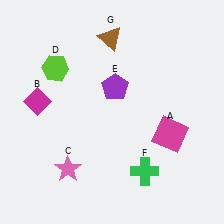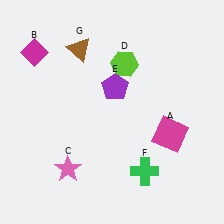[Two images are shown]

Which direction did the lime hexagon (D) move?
The lime hexagon (D) moved right.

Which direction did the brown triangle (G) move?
The brown triangle (G) moved left.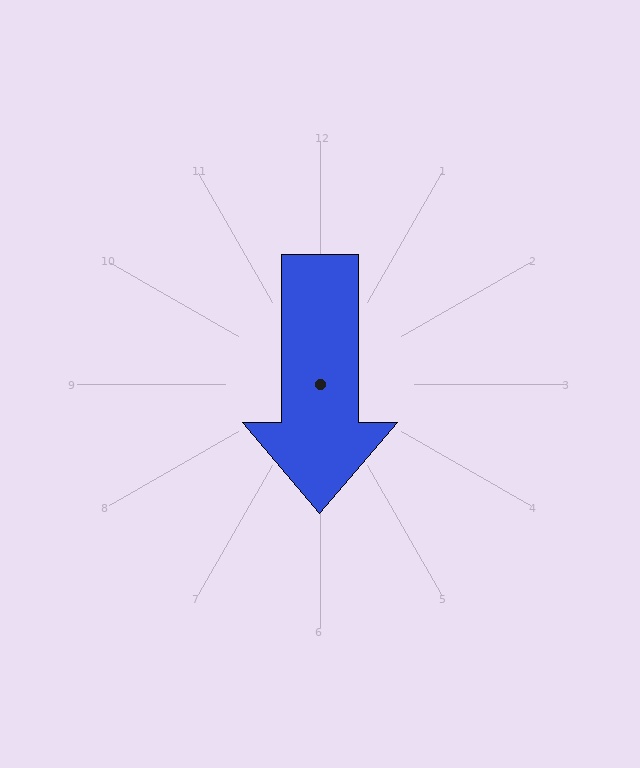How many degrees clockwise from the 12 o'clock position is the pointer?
Approximately 180 degrees.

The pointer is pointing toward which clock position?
Roughly 6 o'clock.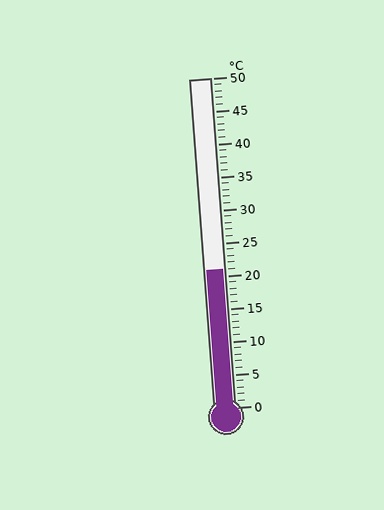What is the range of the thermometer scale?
The thermometer scale ranges from 0°C to 50°C.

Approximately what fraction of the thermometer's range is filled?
The thermometer is filled to approximately 40% of its range.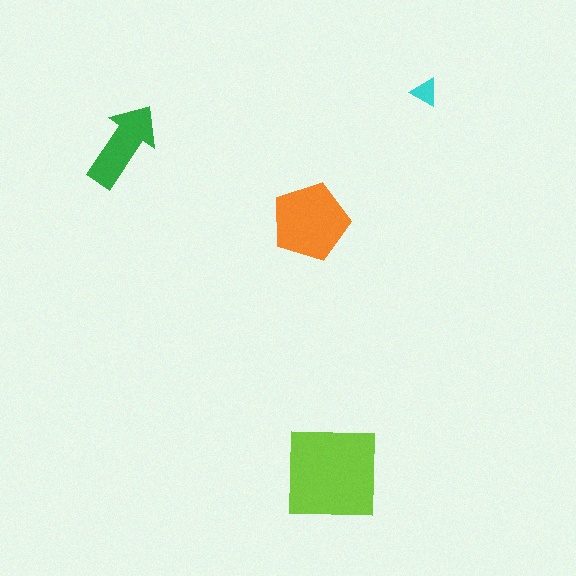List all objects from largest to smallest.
The lime square, the orange pentagon, the green arrow, the cyan triangle.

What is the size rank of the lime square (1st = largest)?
1st.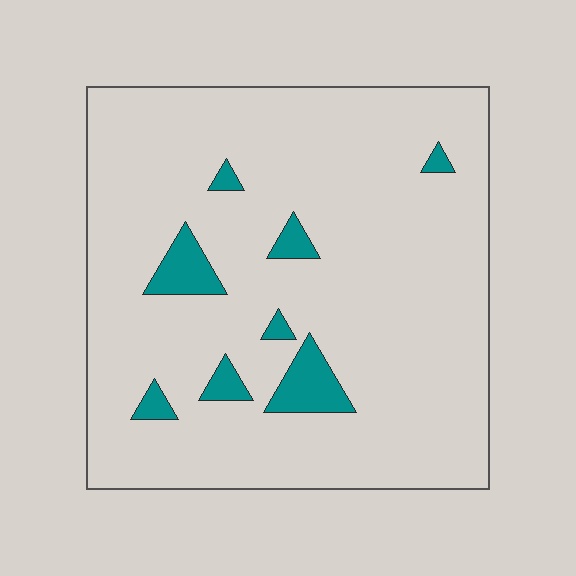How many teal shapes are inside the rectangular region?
8.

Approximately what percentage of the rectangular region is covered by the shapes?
Approximately 10%.